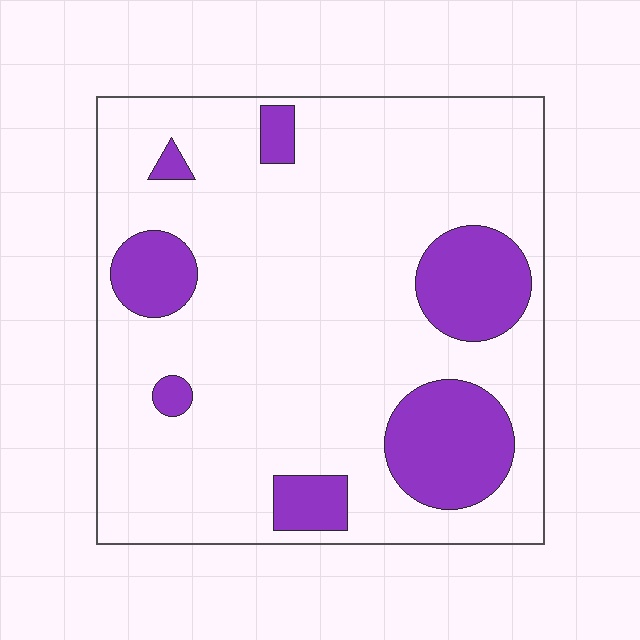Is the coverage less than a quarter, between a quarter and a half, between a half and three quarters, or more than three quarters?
Less than a quarter.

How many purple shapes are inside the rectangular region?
7.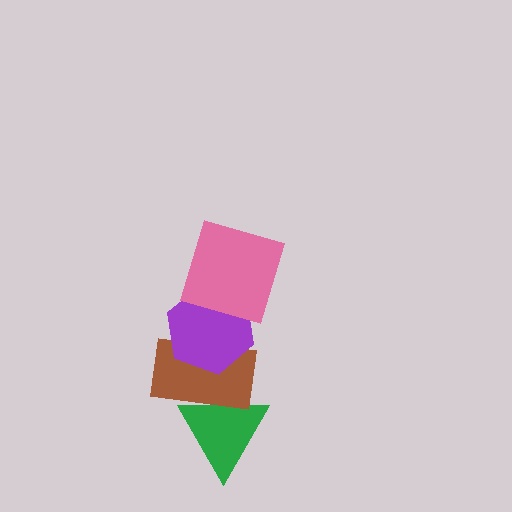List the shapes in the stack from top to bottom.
From top to bottom: the pink square, the purple hexagon, the brown rectangle, the green triangle.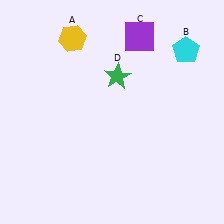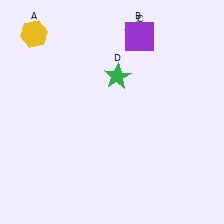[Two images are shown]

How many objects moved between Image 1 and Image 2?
2 objects moved between the two images.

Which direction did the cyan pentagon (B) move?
The cyan pentagon (B) moved left.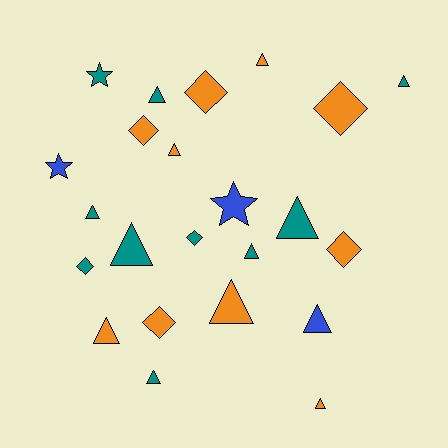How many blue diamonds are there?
There are no blue diamonds.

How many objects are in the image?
There are 23 objects.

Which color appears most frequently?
Teal, with 10 objects.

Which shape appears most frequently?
Triangle, with 13 objects.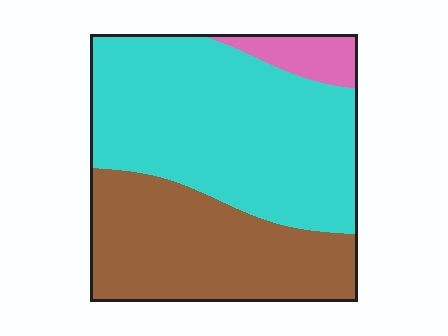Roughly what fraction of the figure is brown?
Brown covers around 35% of the figure.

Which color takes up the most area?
Cyan, at roughly 55%.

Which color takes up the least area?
Pink, at roughly 5%.